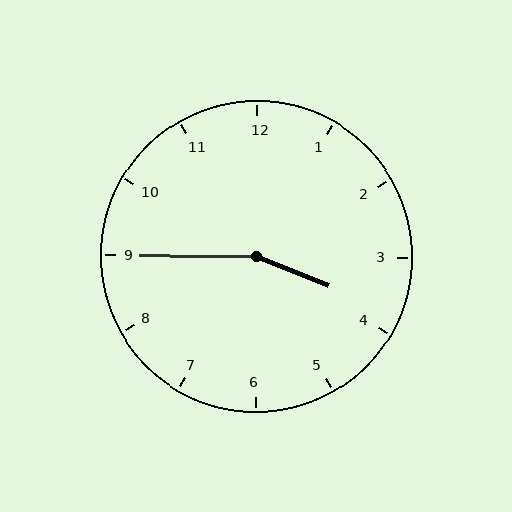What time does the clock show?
3:45.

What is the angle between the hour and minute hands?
Approximately 158 degrees.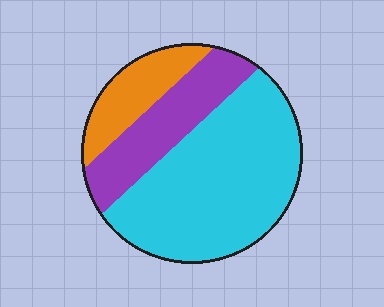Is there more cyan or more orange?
Cyan.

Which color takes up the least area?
Orange, at roughly 15%.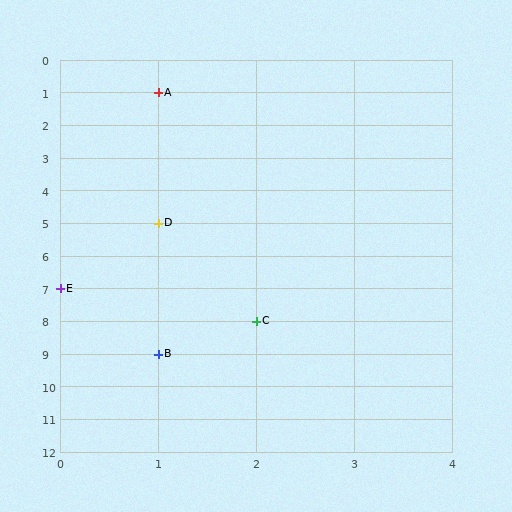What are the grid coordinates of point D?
Point D is at grid coordinates (1, 5).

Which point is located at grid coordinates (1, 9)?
Point B is at (1, 9).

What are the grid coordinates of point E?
Point E is at grid coordinates (0, 7).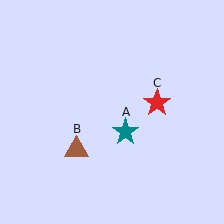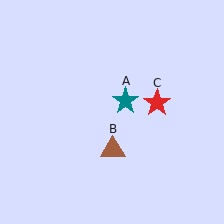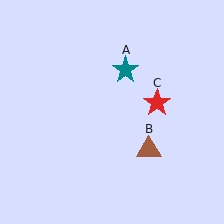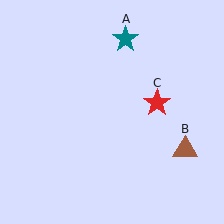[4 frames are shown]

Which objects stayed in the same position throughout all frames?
Red star (object C) remained stationary.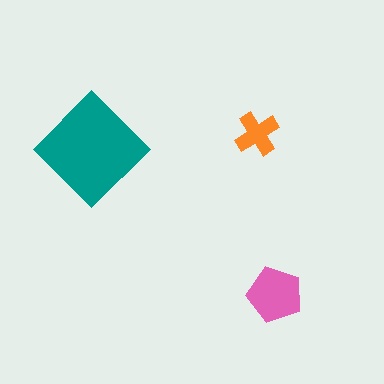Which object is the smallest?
The orange cross.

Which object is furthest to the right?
The pink pentagon is rightmost.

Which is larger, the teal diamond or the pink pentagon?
The teal diamond.